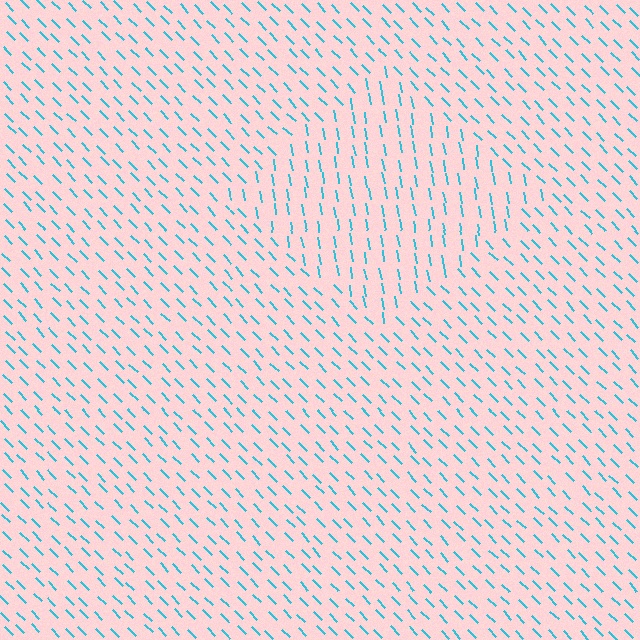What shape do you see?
I see a diamond.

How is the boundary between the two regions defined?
The boundary is defined purely by a change in line orientation (approximately 34 degrees difference). All lines are the same color and thickness.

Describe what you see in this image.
The image is filled with small cyan line segments. A diamond region in the image has lines oriented differently from the surrounding lines, creating a visible texture boundary.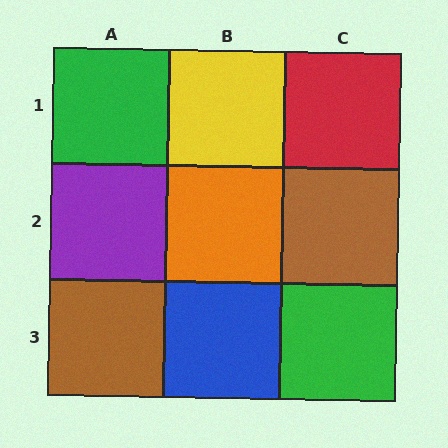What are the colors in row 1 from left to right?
Green, yellow, red.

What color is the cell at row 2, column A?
Purple.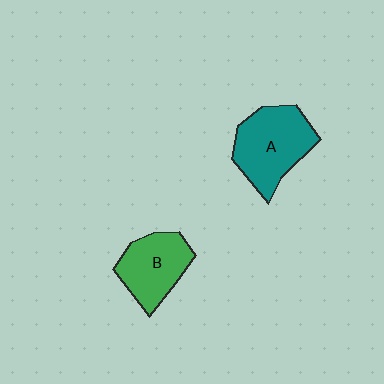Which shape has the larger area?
Shape A (teal).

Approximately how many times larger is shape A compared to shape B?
Approximately 1.3 times.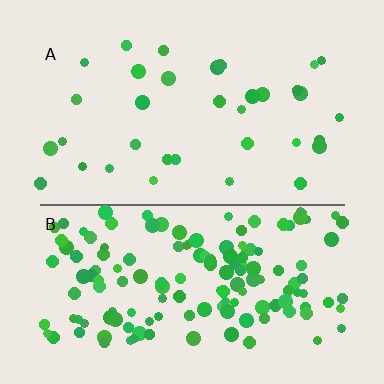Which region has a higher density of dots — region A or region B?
B (the bottom).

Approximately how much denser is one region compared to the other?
Approximately 4.2× — region B over region A.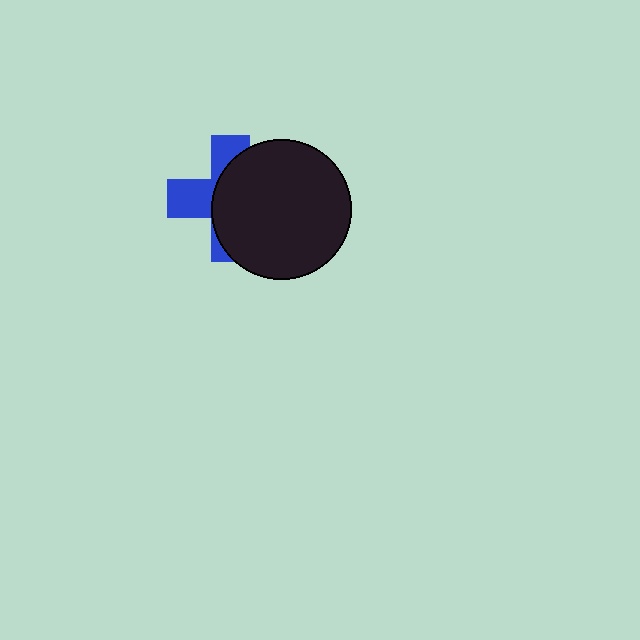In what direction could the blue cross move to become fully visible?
The blue cross could move left. That would shift it out from behind the black circle entirely.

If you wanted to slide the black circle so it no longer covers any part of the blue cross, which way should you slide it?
Slide it right — that is the most direct way to separate the two shapes.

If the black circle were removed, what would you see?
You would see the complete blue cross.